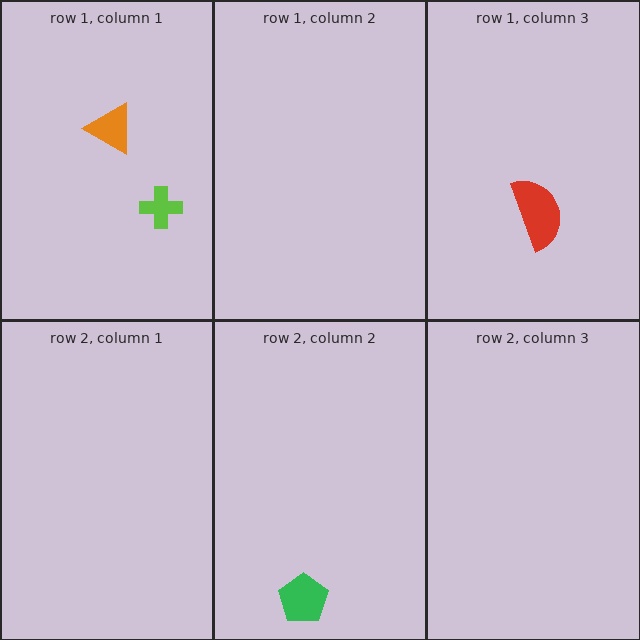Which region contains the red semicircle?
The row 1, column 3 region.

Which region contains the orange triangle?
The row 1, column 1 region.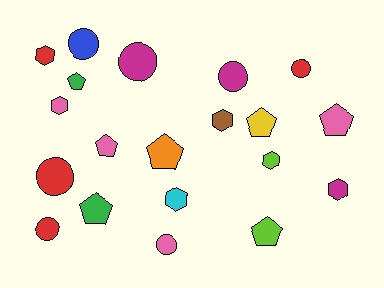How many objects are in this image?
There are 20 objects.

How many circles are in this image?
There are 7 circles.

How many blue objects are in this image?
There is 1 blue object.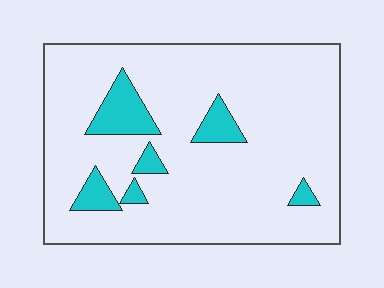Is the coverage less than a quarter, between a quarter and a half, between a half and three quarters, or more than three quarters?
Less than a quarter.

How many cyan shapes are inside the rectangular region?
6.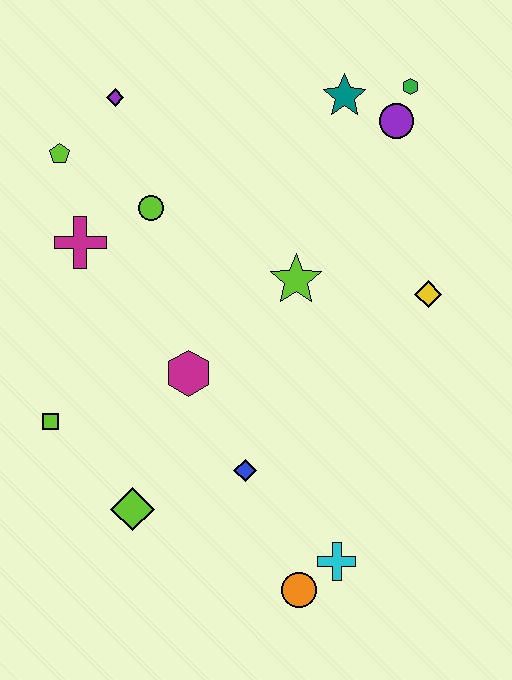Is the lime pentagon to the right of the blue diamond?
No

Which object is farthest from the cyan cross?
The purple diamond is farthest from the cyan cross.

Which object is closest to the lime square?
The lime diamond is closest to the lime square.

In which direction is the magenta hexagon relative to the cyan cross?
The magenta hexagon is above the cyan cross.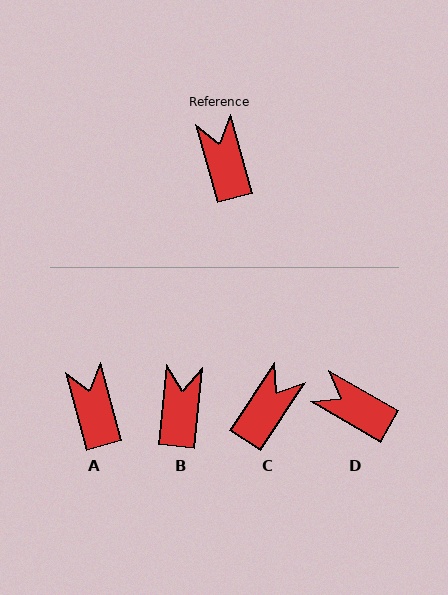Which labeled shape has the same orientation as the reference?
A.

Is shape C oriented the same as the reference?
No, it is off by about 49 degrees.